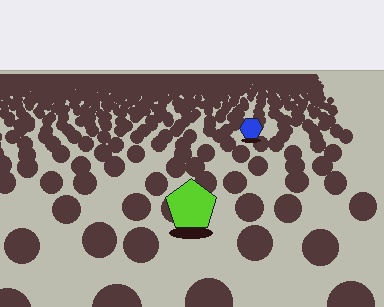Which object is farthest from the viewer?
The blue hexagon is farthest from the viewer. It appears smaller and the ground texture around it is denser.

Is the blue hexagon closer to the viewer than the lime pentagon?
No. The lime pentagon is closer — you can tell from the texture gradient: the ground texture is coarser near it.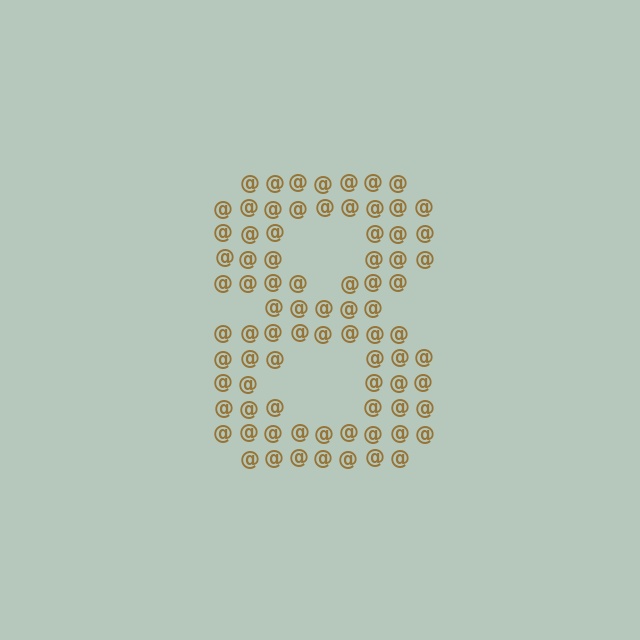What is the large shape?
The large shape is the digit 8.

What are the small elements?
The small elements are at signs.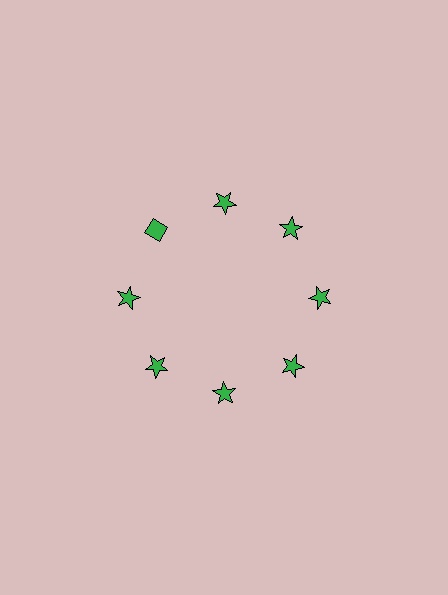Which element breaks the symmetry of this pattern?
The green diamond at roughly the 10 o'clock position breaks the symmetry. All other shapes are green stars.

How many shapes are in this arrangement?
There are 8 shapes arranged in a ring pattern.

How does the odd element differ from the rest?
It has a different shape: diamond instead of star.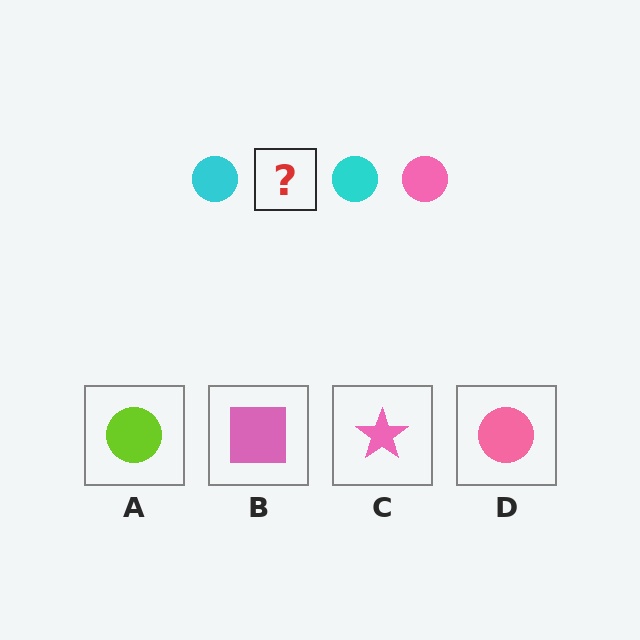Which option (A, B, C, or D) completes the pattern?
D.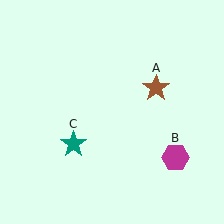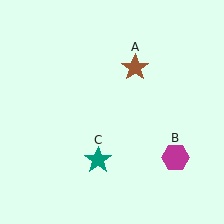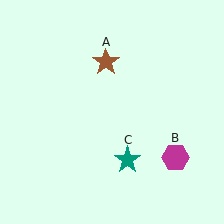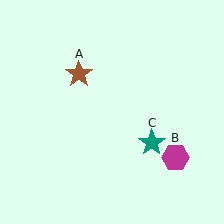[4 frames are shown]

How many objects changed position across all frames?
2 objects changed position: brown star (object A), teal star (object C).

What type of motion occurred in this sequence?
The brown star (object A), teal star (object C) rotated counterclockwise around the center of the scene.